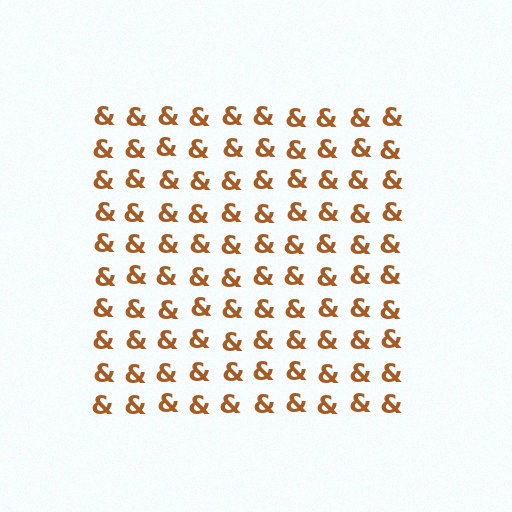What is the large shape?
The large shape is a square.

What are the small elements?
The small elements are ampersands.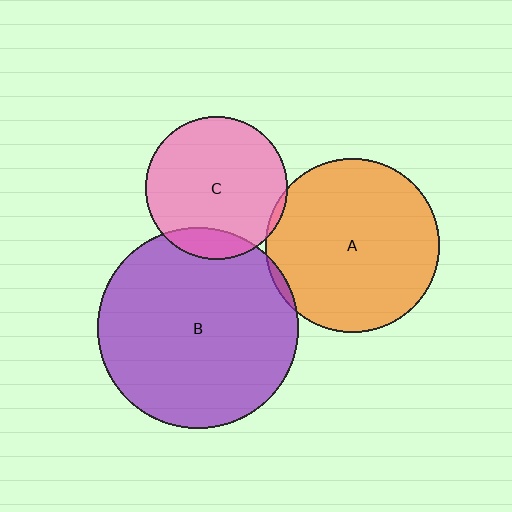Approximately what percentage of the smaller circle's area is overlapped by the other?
Approximately 10%.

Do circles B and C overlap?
Yes.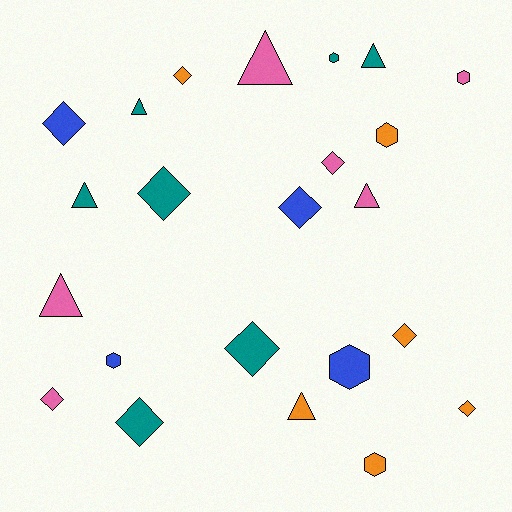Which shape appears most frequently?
Diamond, with 10 objects.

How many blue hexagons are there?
There are 2 blue hexagons.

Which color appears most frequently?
Teal, with 7 objects.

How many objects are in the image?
There are 23 objects.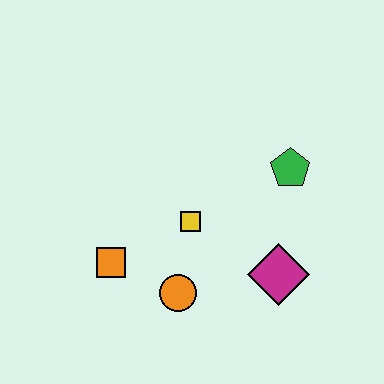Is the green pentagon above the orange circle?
Yes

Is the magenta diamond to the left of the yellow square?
No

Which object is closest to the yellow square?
The orange circle is closest to the yellow square.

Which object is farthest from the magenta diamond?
The orange square is farthest from the magenta diamond.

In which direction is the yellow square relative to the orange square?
The yellow square is to the right of the orange square.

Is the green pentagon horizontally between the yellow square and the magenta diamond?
No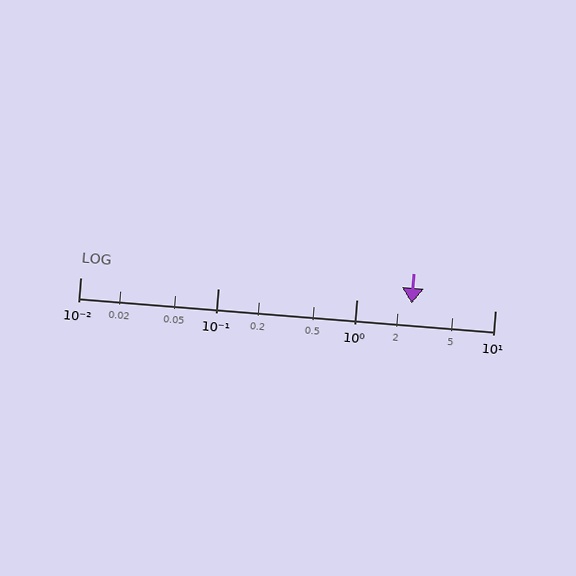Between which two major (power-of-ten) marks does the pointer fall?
The pointer is between 1 and 10.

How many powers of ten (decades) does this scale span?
The scale spans 3 decades, from 0.01 to 10.